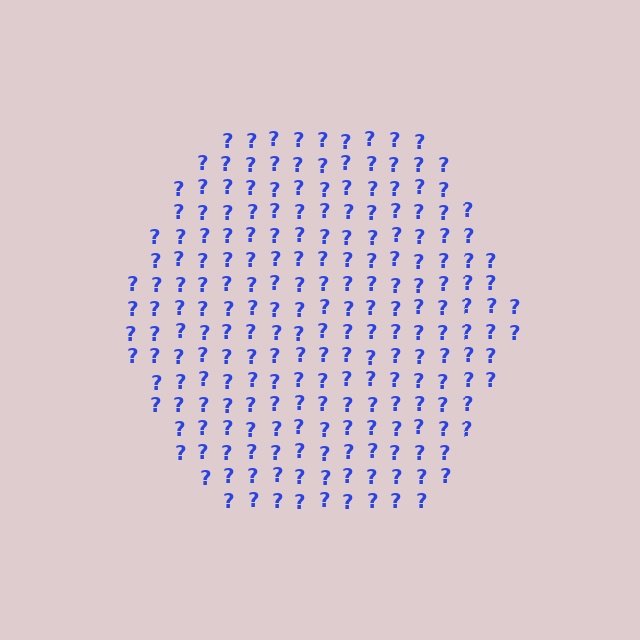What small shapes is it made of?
It is made of small question marks.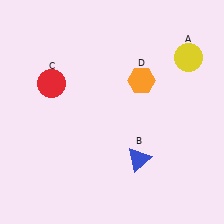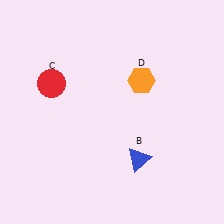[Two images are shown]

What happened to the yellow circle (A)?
The yellow circle (A) was removed in Image 2. It was in the top-right area of Image 1.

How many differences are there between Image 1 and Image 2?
There is 1 difference between the two images.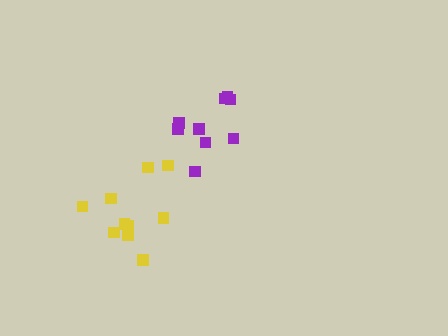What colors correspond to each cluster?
The clusters are colored: yellow, purple.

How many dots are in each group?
Group 1: 10 dots, Group 2: 9 dots (19 total).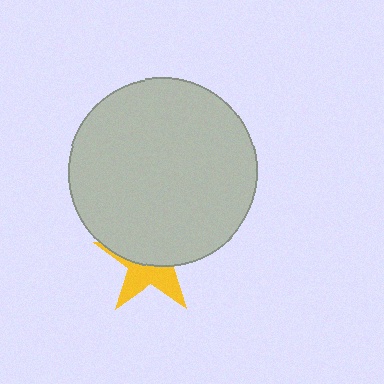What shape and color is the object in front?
The object in front is a light gray circle.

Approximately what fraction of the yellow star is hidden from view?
Roughly 58% of the yellow star is hidden behind the light gray circle.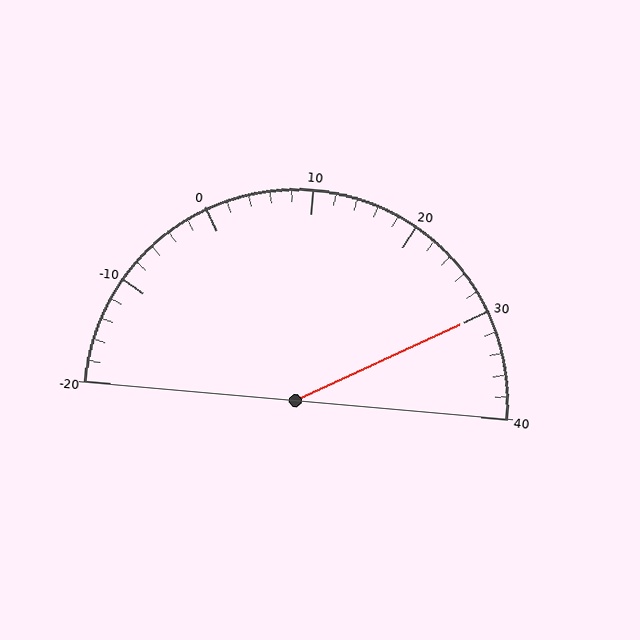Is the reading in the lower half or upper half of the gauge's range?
The reading is in the upper half of the range (-20 to 40).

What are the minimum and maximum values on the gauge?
The gauge ranges from -20 to 40.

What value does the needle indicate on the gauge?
The needle indicates approximately 30.